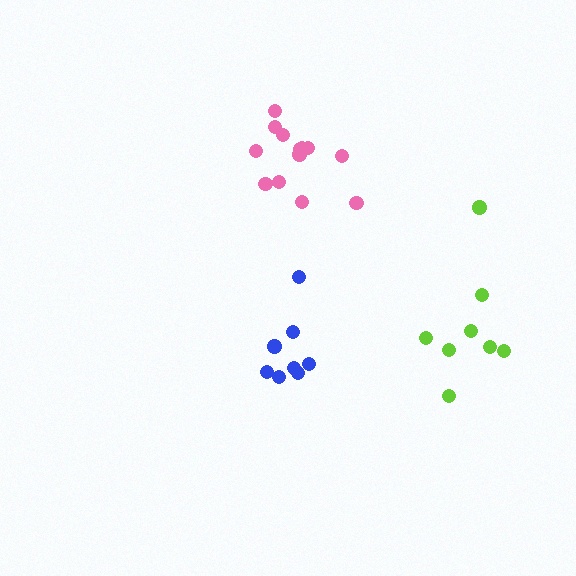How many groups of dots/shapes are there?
There are 3 groups.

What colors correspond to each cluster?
The clusters are colored: pink, blue, lime.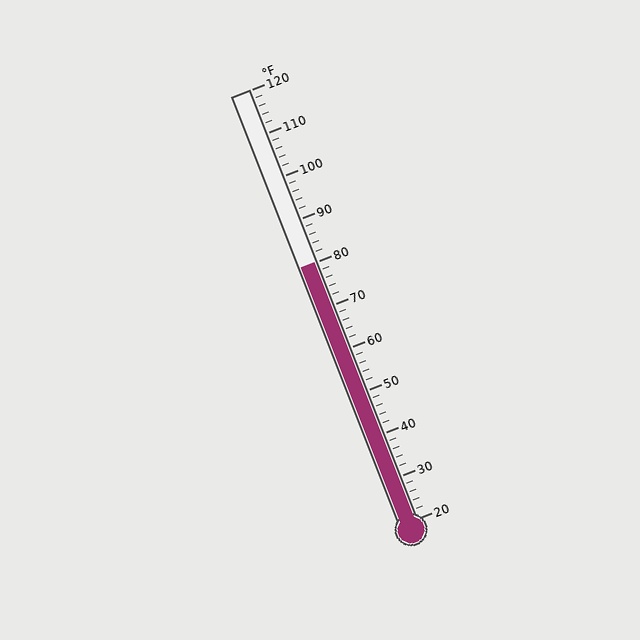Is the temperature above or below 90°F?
The temperature is below 90°F.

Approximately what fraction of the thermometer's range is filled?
The thermometer is filled to approximately 60% of its range.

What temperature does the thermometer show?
The thermometer shows approximately 80°F.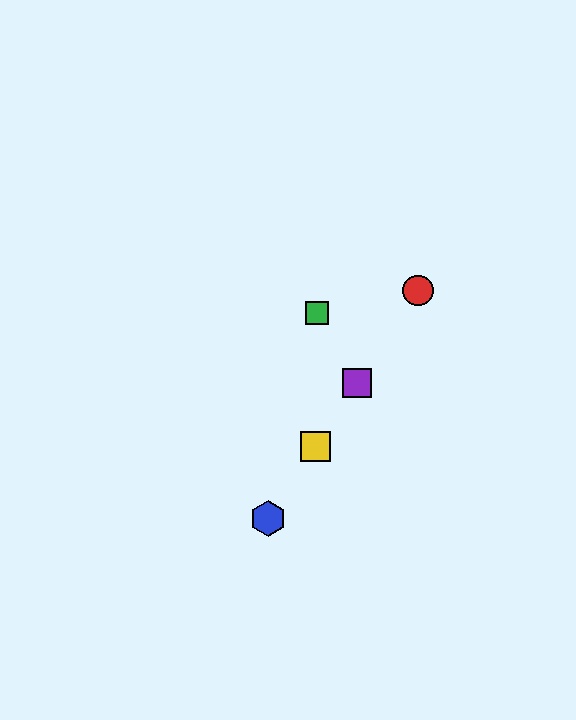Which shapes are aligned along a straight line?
The red circle, the blue hexagon, the yellow square, the purple square are aligned along a straight line.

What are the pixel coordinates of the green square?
The green square is at (317, 313).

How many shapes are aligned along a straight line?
4 shapes (the red circle, the blue hexagon, the yellow square, the purple square) are aligned along a straight line.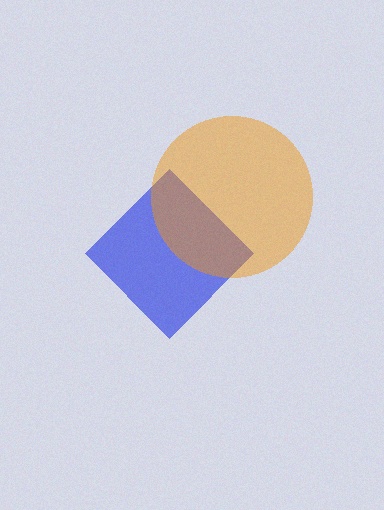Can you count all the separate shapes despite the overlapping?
Yes, there are 2 separate shapes.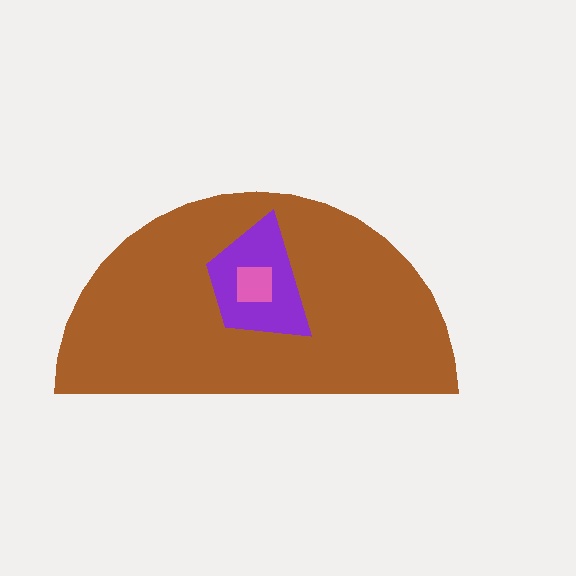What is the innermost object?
The pink square.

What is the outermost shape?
The brown semicircle.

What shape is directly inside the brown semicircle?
The purple trapezoid.